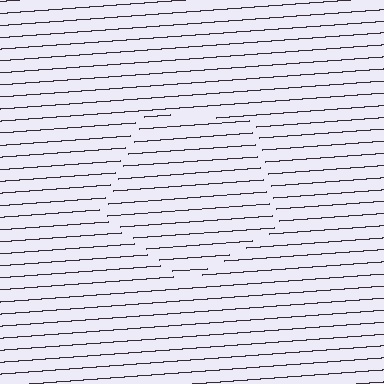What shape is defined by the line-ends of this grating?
An illusory pentagon. The interior of the shape contains the same grating, shifted by half a period — the contour is defined by the phase discontinuity where line-ends from the inner and outer gratings abut.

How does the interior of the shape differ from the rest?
The interior of the shape contains the same grating, shifted by half a period — the contour is defined by the phase discontinuity where line-ends from the inner and outer gratings abut.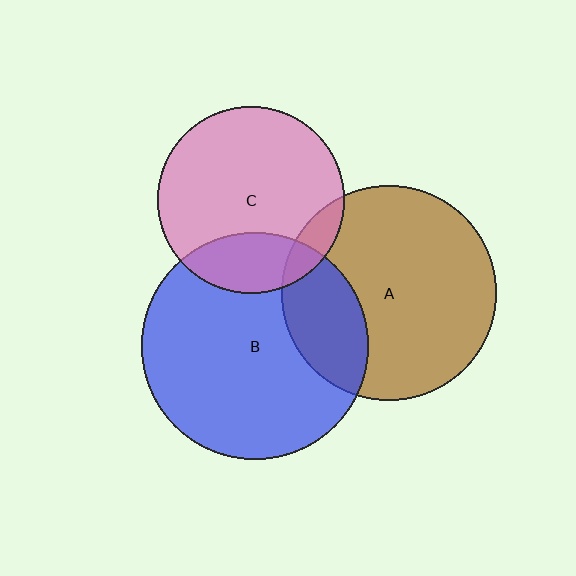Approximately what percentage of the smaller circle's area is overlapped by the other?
Approximately 10%.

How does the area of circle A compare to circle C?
Approximately 1.3 times.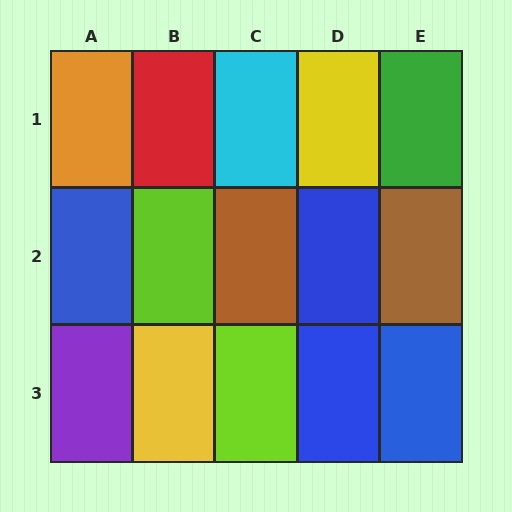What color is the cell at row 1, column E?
Green.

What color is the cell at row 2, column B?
Lime.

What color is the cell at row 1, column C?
Cyan.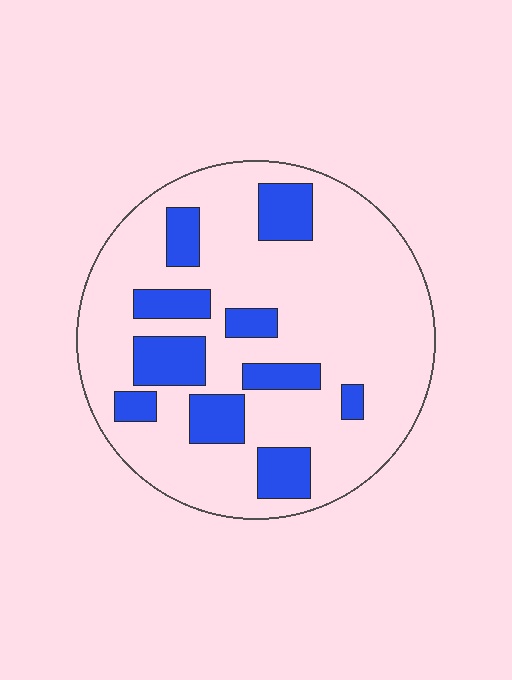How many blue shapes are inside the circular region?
10.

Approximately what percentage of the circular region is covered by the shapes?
Approximately 20%.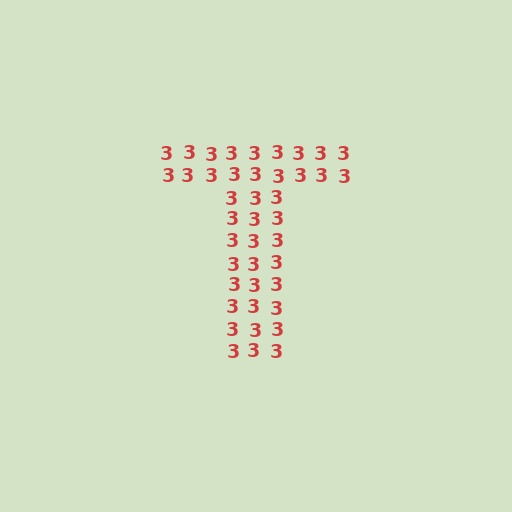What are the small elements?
The small elements are digit 3's.